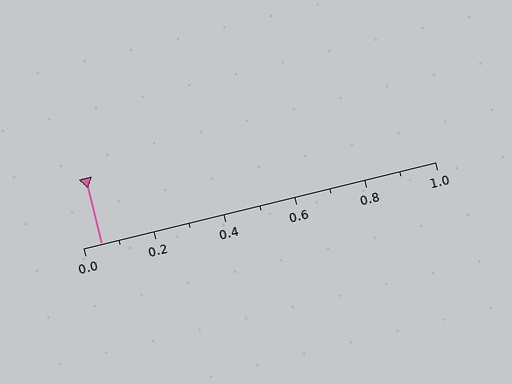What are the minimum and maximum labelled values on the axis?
The axis runs from 0.0 to 1.0.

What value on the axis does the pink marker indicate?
The marker indicates approximately 0.05.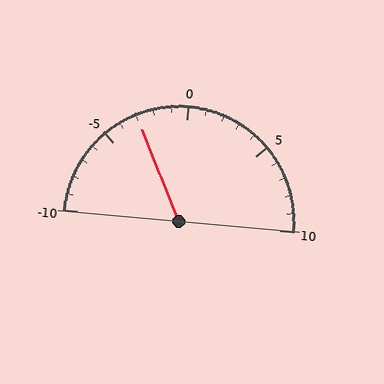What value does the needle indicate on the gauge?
The needle indicates approximately -3.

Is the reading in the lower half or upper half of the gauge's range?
The reading is in the lower half of the range (-10 to 10).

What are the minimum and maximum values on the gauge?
The gauge ranges from -10 to 10.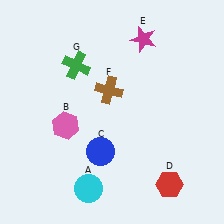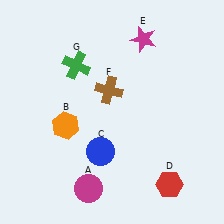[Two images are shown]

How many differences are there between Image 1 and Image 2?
There are 2 differences between the two images.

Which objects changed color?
A changed from cyan to magenta. B changed from pink to orange.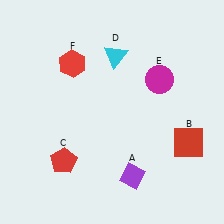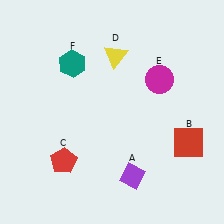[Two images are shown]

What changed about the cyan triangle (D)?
In Image 1, D is cyan. In Image 2, it changed to yellow.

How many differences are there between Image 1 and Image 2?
There are 2 differences between the two images.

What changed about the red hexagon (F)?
In Image 1, F is red. In Image 2, it changed to teal.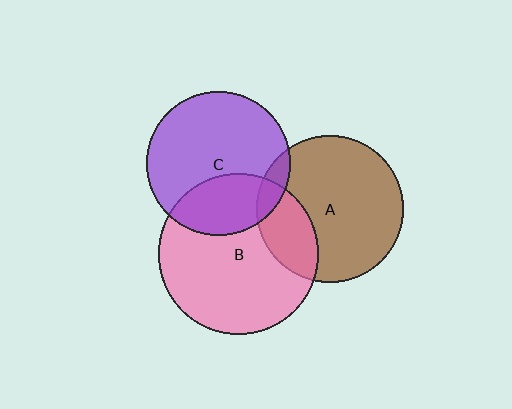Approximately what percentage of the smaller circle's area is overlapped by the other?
Approximately 10%.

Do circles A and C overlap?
Yes.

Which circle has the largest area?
Circle B (pink).